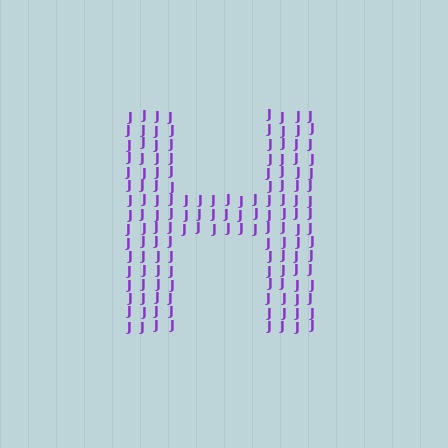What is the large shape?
The large shape is the letter H.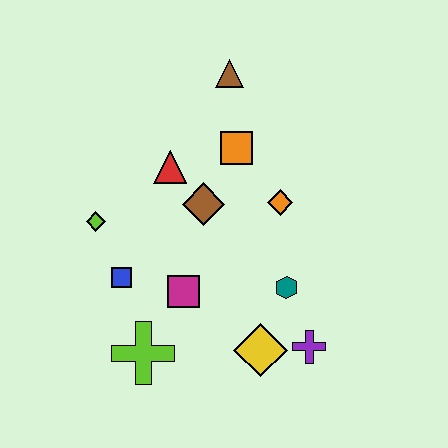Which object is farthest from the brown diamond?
The purple cross is farthest from the brown diamond.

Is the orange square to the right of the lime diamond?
Yes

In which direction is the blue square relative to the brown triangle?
The blue square is below the brown triangle.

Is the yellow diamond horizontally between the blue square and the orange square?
No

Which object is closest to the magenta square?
The blue square is closest to the magenta square.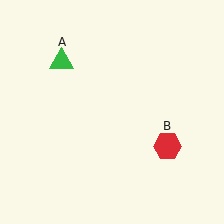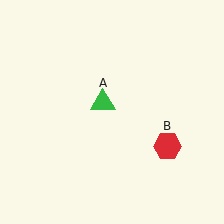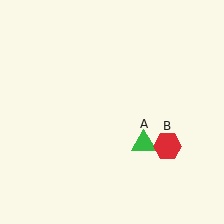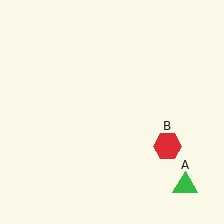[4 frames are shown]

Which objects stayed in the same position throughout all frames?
Red hexagon (object B) remained stationary.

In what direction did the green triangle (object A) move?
The green triangle (object A) moved down and to the right.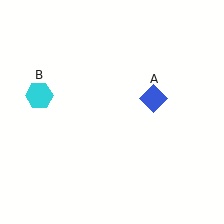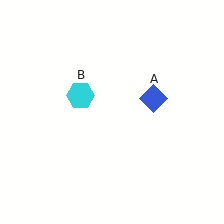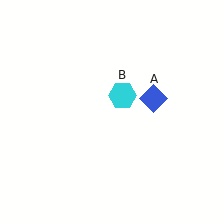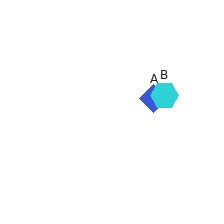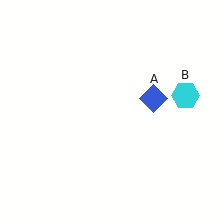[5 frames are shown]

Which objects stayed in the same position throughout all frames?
Blue diamond (object A) remained stationary.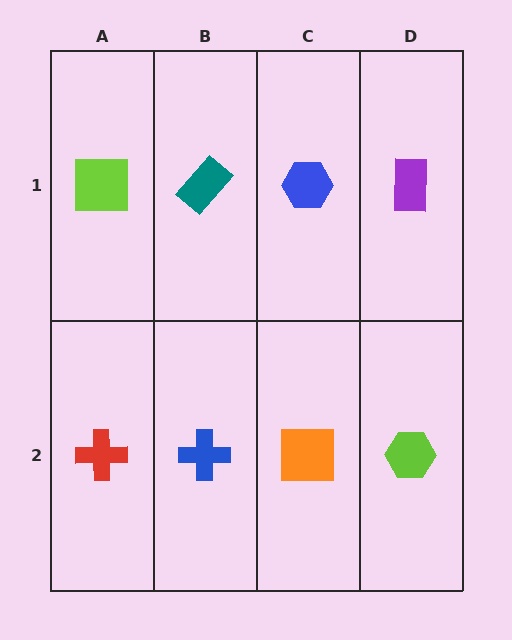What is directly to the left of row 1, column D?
A blue hexagon.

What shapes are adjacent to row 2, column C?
A blue hexagon (row 1, column C), a blue cross (row 2, column B), a lime hexagon (row 2, column D).